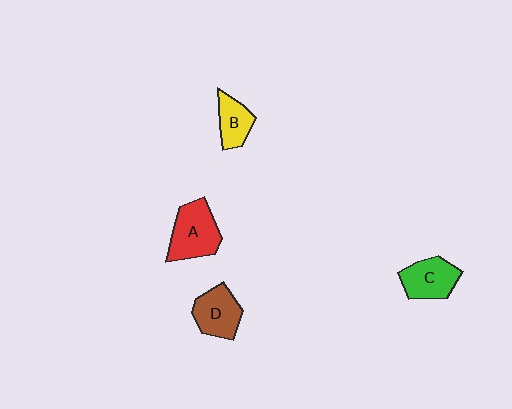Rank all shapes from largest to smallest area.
From largest to smallest: A (red), D (brown), C (green), B (yellow).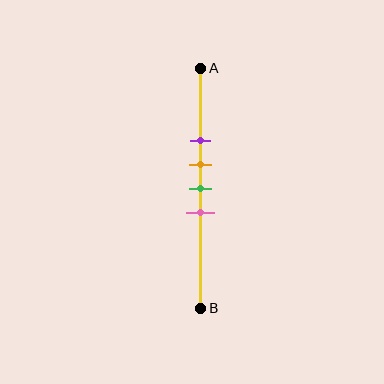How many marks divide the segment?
There are 4 marks dividing the segment.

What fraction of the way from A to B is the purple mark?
The purple mark is approximately 30% (0.3) of the way from A to B.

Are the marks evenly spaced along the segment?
Yes, the marks are approximately evenly spaced.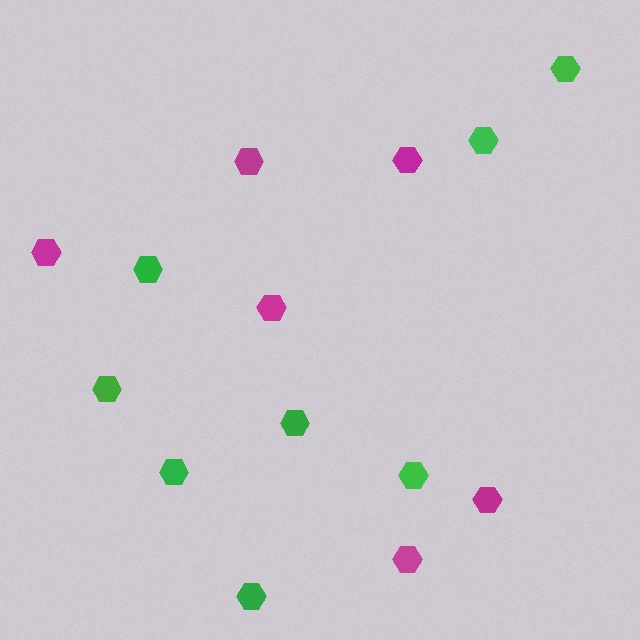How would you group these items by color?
There are 2 groups: one group of magenta hexagons (6) and one group of green hexagons (8).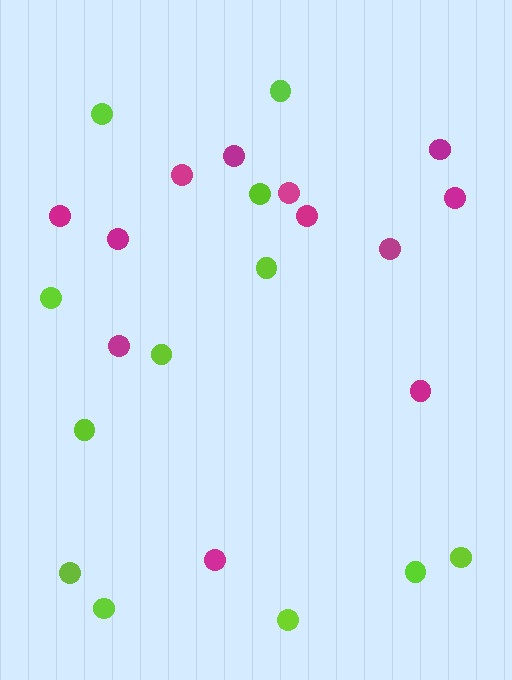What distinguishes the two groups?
There are 2 groups: one group of magenta circles (12) and one group of lime circles (12).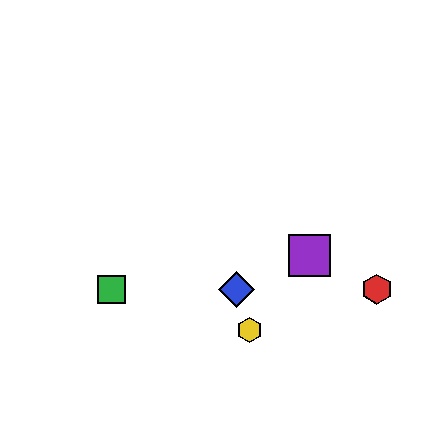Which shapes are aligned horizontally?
The red hexagon, the blue diamond, the green square are aligned horizontally.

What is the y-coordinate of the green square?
The green square is at y≈289.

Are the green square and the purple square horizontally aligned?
No, the green square is at y≈289 and the purple square is at y≈256.